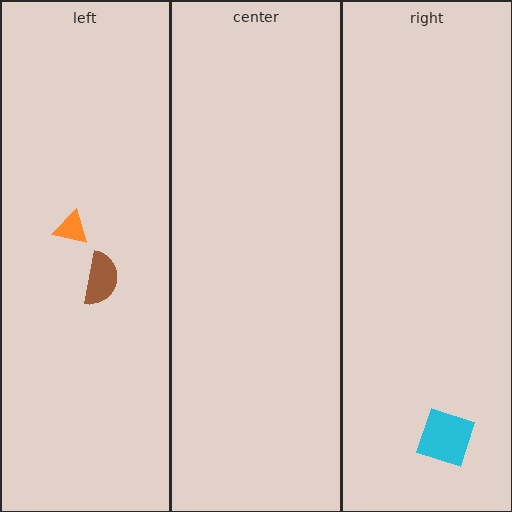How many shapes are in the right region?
1.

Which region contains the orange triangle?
The left region.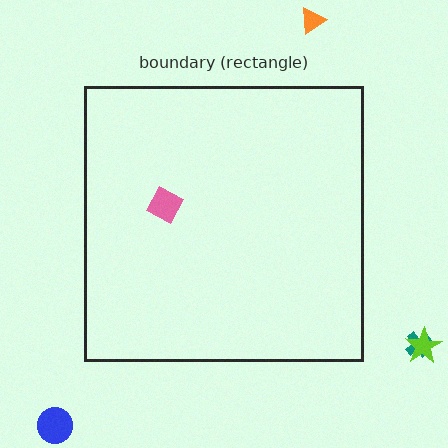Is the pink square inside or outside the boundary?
Inside.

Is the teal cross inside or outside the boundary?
Outside.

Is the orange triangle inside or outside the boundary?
Outside.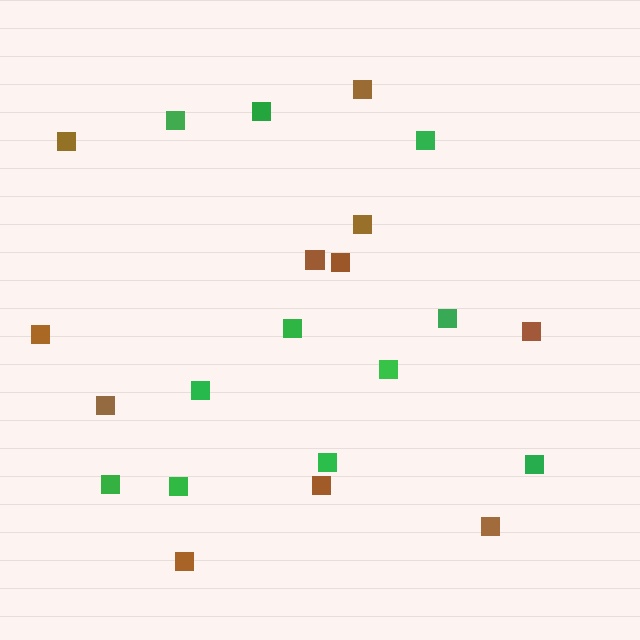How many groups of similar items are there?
There are 2 groups: one group of brown squares (11) and one group of green squares (11).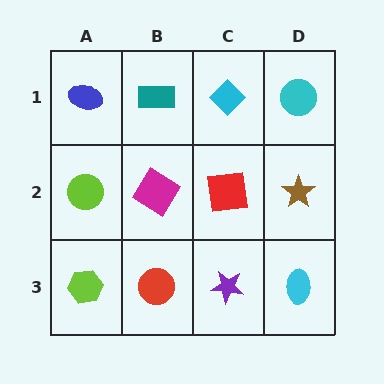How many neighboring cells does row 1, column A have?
2.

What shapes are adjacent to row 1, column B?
A magenta diamond (row 2, column B), a blue ellipse (row 1, column A), a cyan diamond (row 1, column C).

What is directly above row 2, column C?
A cyan diamond.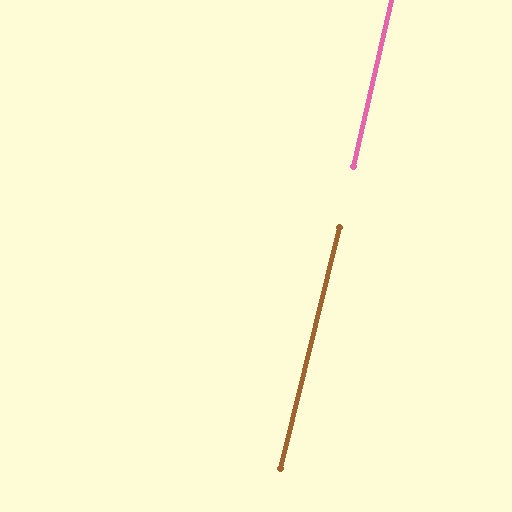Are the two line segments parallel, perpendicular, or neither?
Parallel — their directions differ by only 0.8°.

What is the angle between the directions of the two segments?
Approximately 1 degree.